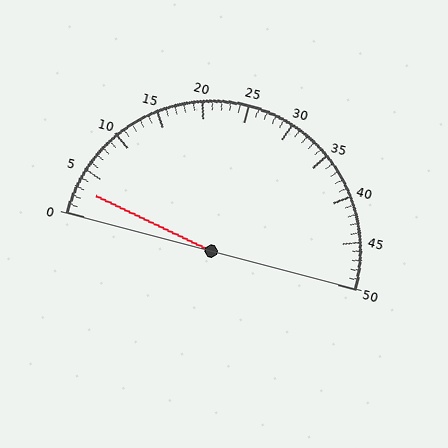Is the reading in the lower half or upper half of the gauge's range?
The reading is in the lower half of the range (0 to 50).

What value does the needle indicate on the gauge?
The needle indicates approximately 3.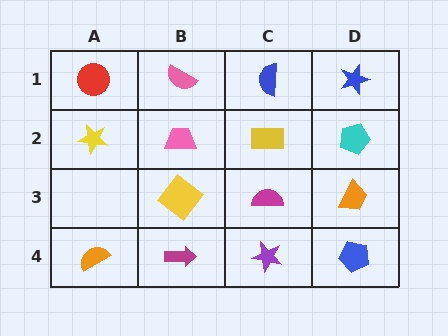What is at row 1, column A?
A red circle.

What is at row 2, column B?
A pink trapezoid.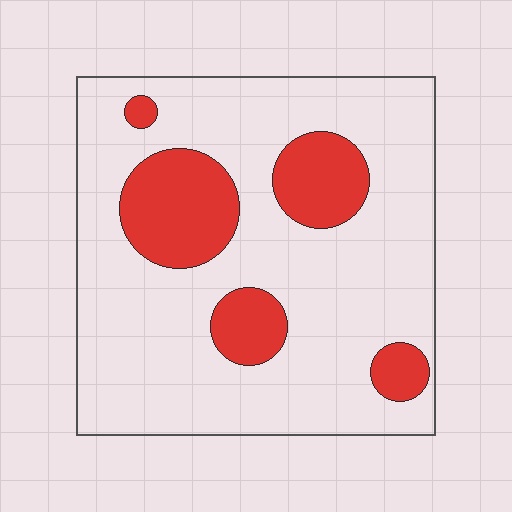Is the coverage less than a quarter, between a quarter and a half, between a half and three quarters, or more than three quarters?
Less than a quarter.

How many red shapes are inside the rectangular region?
5.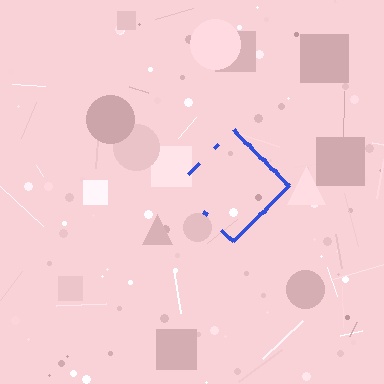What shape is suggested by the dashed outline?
The dashed outline suggests a diamond.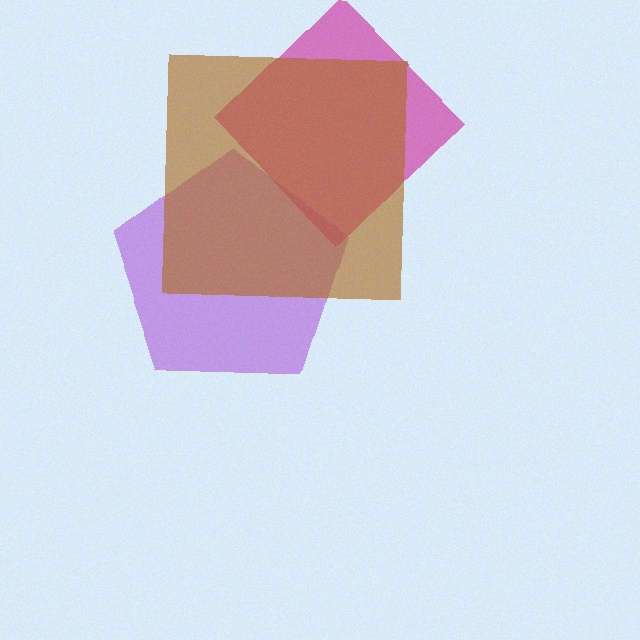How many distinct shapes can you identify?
There are 3 distinct shapes: a purple pentagon, a magenta diamond, a brown square.